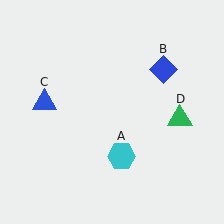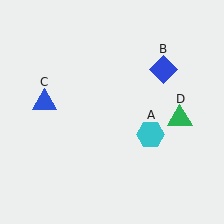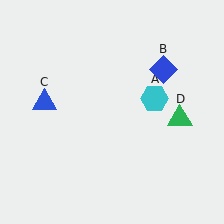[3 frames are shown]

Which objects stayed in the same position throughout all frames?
Blue diamond (object B) and blue triangle (object C) and green triangle (object D) remained stationary.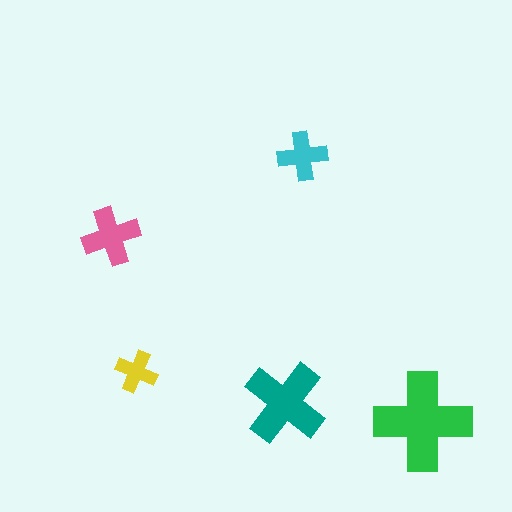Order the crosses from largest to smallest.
the green one, the teal one, the pink one, the cyan one, the yellow one.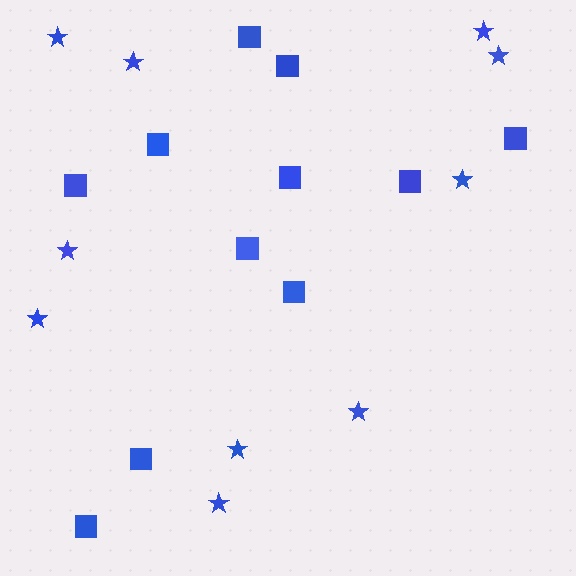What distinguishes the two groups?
There are 2 groups: one group of squares (11) and one group of stars (10).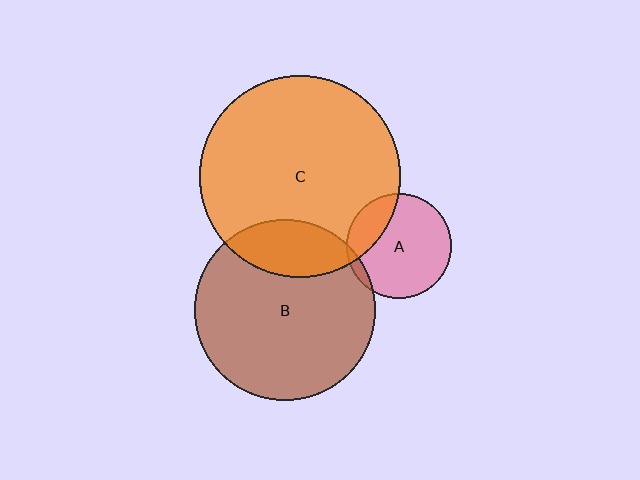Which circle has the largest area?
Circle C (orange).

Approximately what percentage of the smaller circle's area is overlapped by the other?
Approximately 20%.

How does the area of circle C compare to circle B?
Approximately 1.2 times.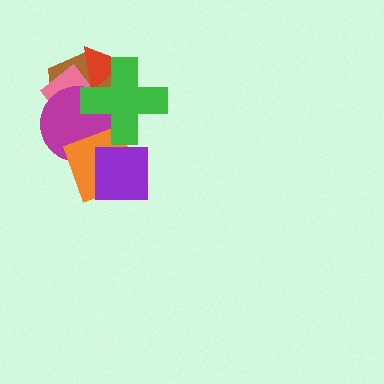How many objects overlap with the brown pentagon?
4 objects overlap with the brown pentagon.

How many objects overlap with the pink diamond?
4 objects overlap with the pink diamond.